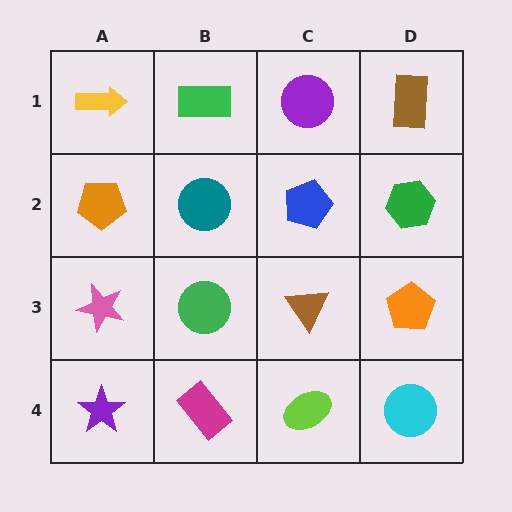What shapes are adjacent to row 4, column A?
A pink star (row 3, column A), a magenta rectangle (row 4, column B).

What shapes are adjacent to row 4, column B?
A green circle (row 3, column B), a purple star (row 4, column A), a lime ellipse (row 4, column C).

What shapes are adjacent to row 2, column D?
A brown rectangle (row 1, column D), an orange pentagon (row 3, column D), a blue pentagon (row 2, column C).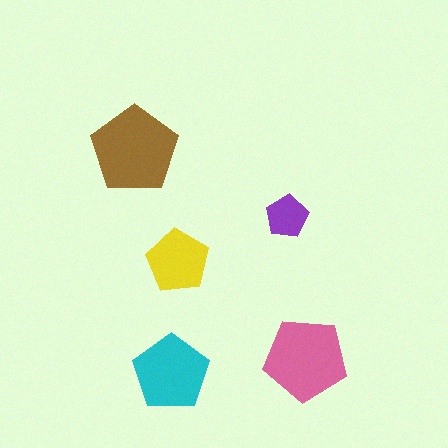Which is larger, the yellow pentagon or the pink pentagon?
The pink one.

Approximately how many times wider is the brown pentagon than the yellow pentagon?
About 1.5 times wider.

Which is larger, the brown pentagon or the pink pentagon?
The brown one.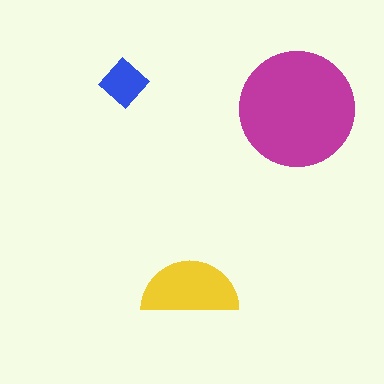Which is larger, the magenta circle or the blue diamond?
The magenta circle.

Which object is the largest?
The magenta circle.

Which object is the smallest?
The blue diamond.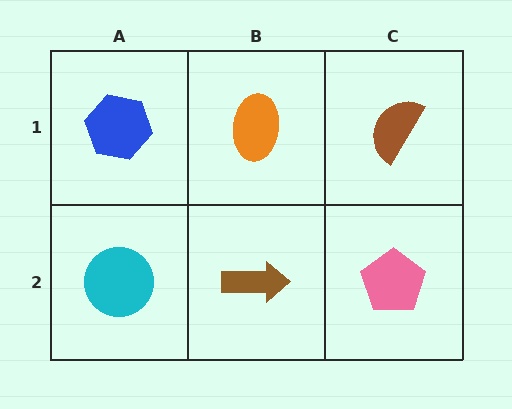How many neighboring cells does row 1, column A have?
2.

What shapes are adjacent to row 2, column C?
A brown semicircle (row 1, column C), a brown arrow (row 2, column B).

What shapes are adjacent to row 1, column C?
A pink pentagon (row 2, column C), an orange ellipse (row 1, column B).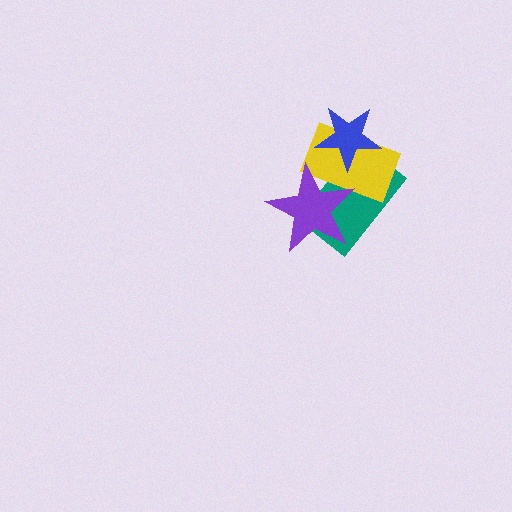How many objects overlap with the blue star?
2 objects overlap with the blue star.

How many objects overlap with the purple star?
2 objects overlap with the purple star.